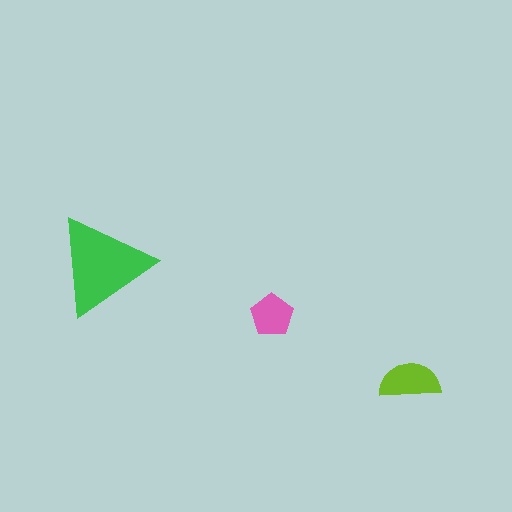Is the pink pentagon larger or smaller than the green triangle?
Smaller.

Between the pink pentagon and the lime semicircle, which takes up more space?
The lime semicircle.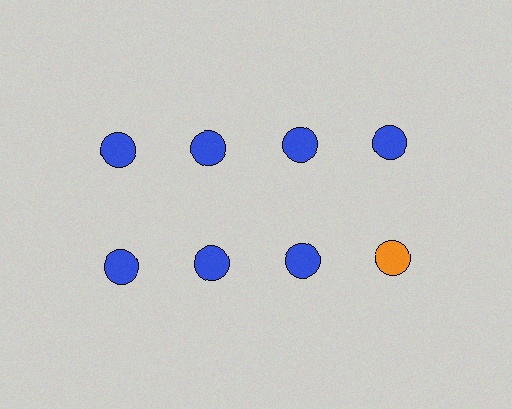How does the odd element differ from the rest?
It has a different color: orange instead of blue.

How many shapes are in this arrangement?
There are 8 shapes arranged in a grid pattern.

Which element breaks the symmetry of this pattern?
The orange circle in the second row, second from right column breaks the symmetry. All other shapes are blue circles.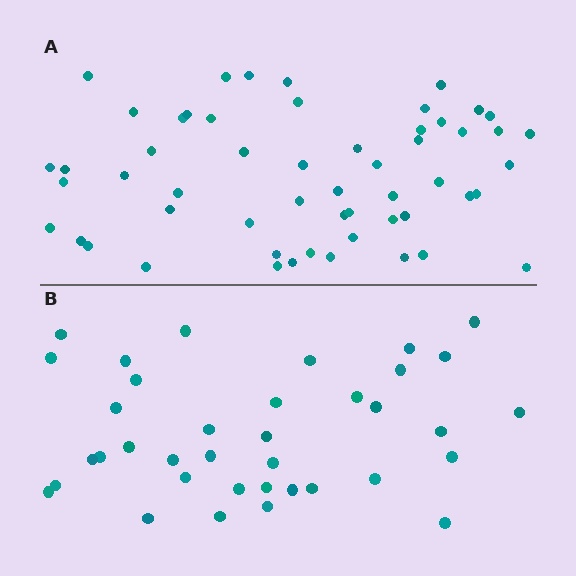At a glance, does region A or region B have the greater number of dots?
Region A (the top region) has more dots.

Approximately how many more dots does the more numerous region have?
Region A has approximately 20 more dots than region B.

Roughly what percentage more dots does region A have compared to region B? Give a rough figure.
About 50% more.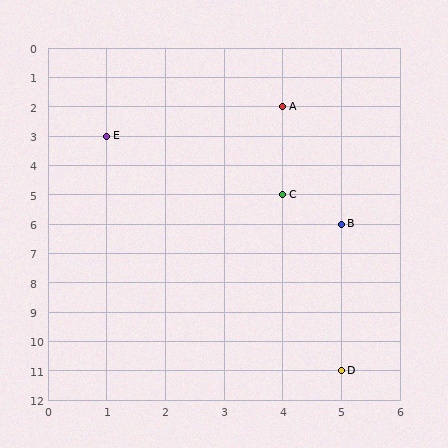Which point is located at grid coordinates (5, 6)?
Point B is at (5, 6).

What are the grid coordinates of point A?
Point A is at grid coordinates (4, 2).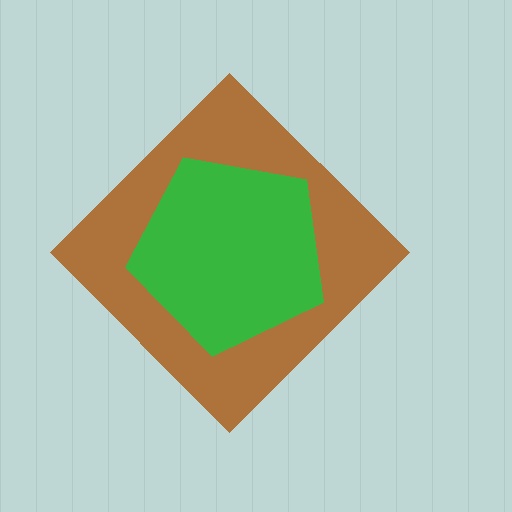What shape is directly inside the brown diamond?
The green pentagon.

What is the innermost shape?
The green pentagon.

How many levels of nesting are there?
2.